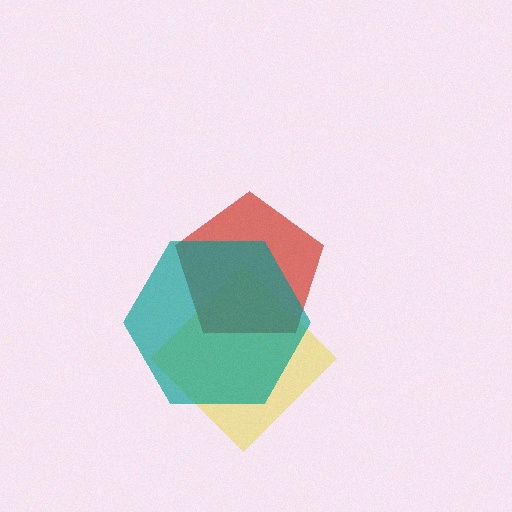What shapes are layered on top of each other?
The layered shapes are: a yellow diamond, a red pentagon, a teal hexagon.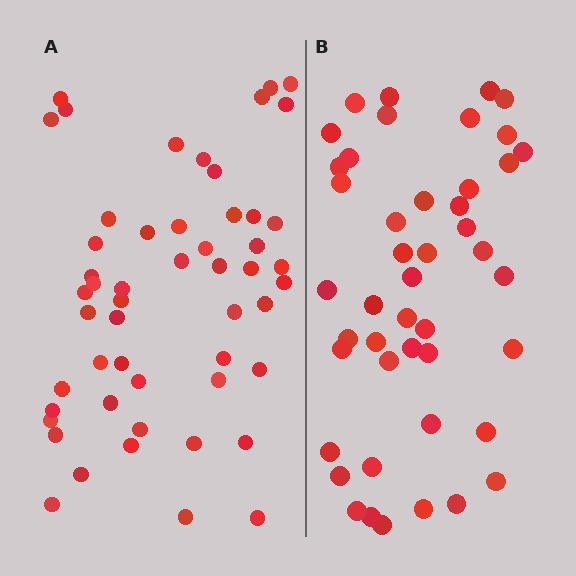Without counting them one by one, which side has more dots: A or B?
Region A (the left region) has more dots.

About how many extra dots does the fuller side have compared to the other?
Region A has roughly 8 or so more dots than region B.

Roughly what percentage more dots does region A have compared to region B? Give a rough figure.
About 15% more.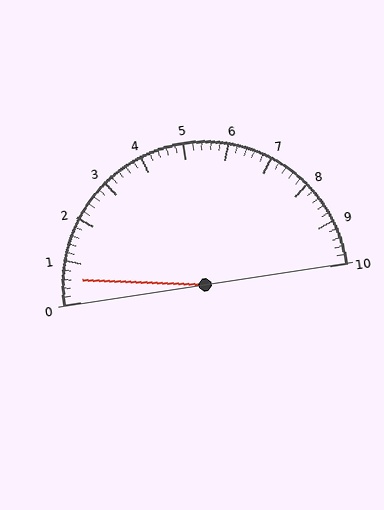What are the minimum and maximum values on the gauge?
The gauge ranges from 0 to 10.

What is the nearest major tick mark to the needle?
The nearest major tick mark is 1.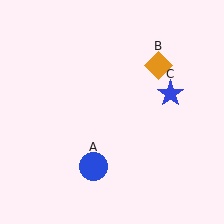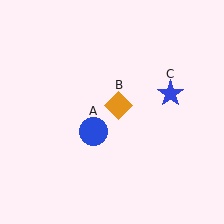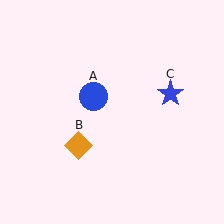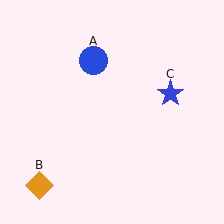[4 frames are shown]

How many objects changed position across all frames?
2 objects changed position: blue circle (object A), orange diamond (object B).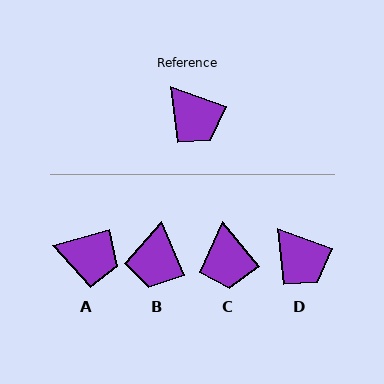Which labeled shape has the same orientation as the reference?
D.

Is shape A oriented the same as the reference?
No, it is off by about 35 degrees.